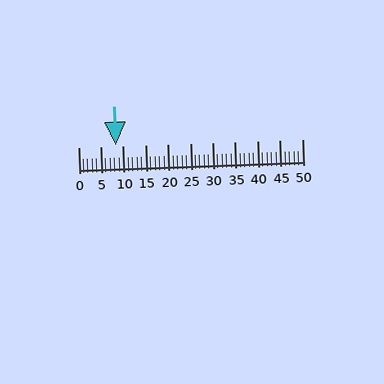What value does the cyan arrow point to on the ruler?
The cyan arrow points to approximately 8.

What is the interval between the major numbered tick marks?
The major tick marks are spaced 5 units apart.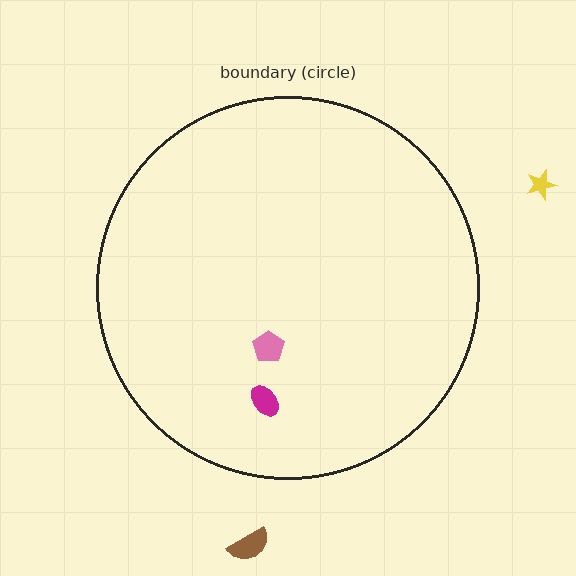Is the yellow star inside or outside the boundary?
Outside.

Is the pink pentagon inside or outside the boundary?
Inside.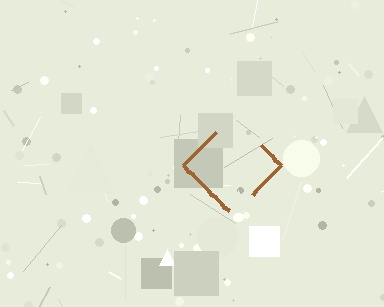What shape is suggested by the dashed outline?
The dashed outline suggests a diamond.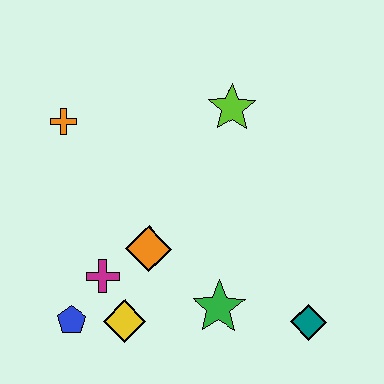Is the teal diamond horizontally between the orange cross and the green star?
No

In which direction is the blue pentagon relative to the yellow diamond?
The blue pentagon is to the left of the yellow diamond.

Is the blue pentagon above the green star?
No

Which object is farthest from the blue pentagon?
The lime star is farthest from the blue pentagon.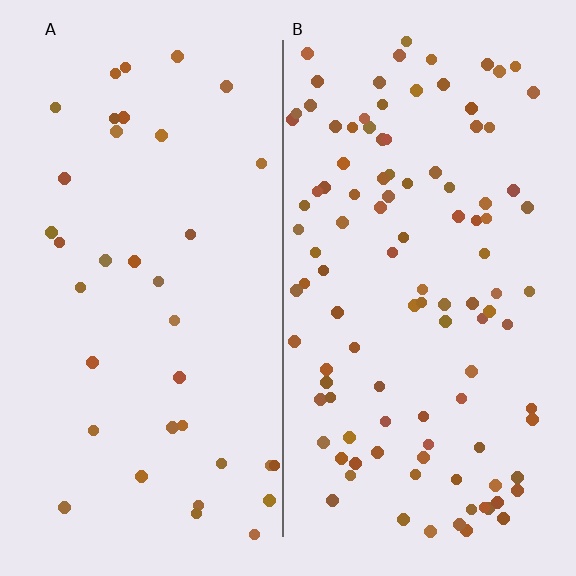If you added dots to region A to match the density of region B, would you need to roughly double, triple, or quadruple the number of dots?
Approximately triple.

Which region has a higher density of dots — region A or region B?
B (the right).